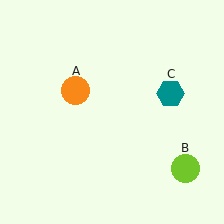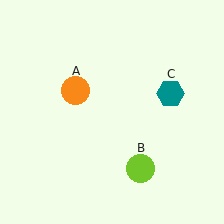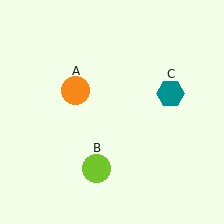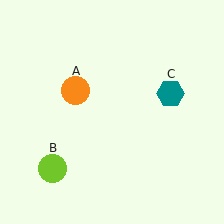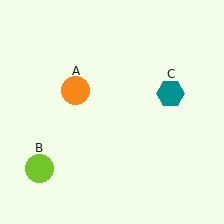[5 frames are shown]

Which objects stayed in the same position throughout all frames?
Orange circle (object A) and teal hexagon (object C) remained stationary.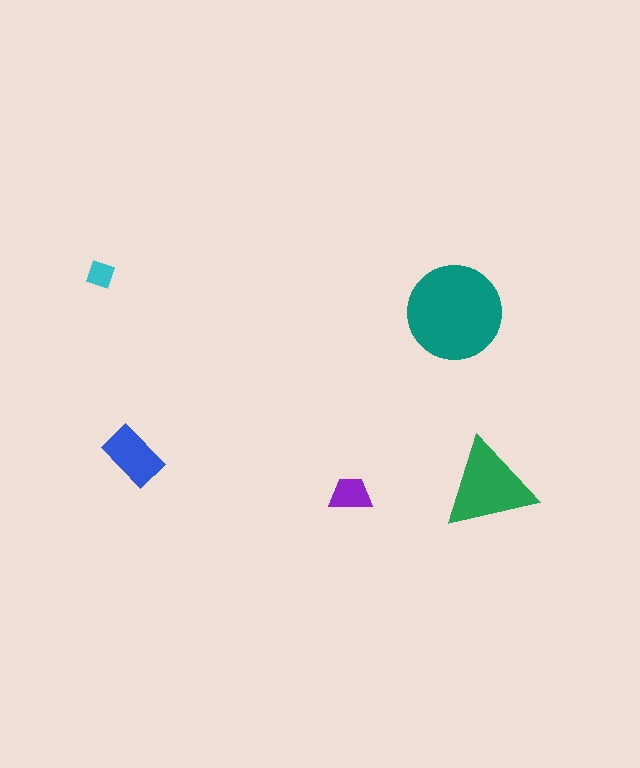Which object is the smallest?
The cyan diamond.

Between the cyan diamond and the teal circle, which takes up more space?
The teal circle.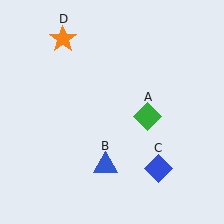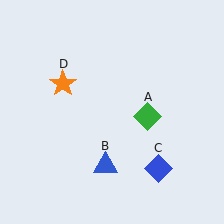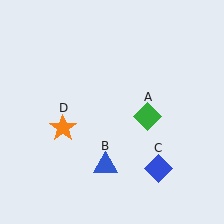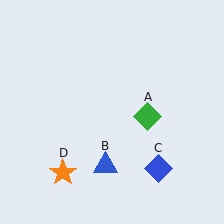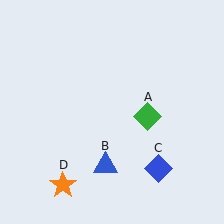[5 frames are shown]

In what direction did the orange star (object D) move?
The orange star (object D) moved down.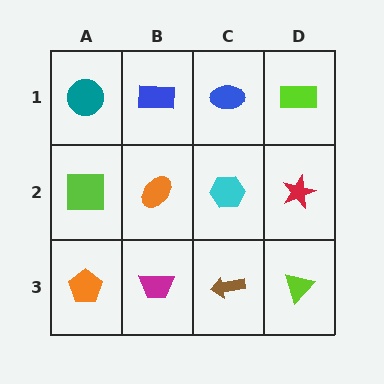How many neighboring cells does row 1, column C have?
3.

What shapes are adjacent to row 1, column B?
An orange ellipse (row 2, column B), a teal circle (row 1, column A), a blue ellipse (row 1, column C).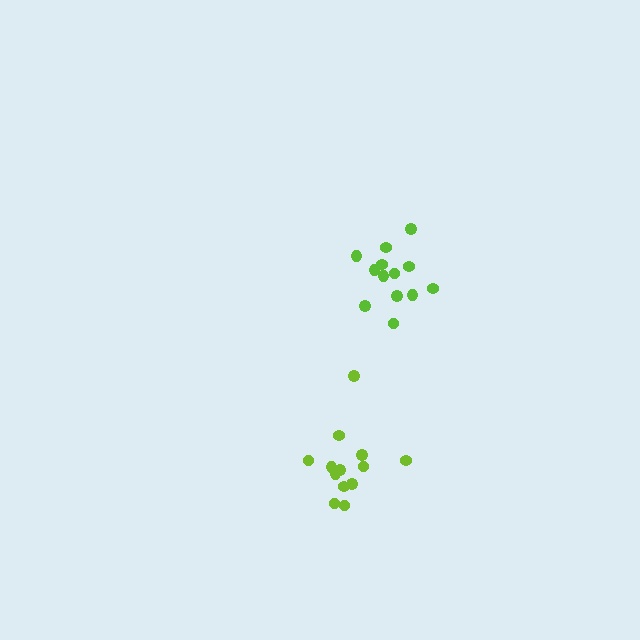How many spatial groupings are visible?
There are 2 spatial groupings.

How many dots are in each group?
Group 1: 13 dots, Group 2: 13 dots (26 total).